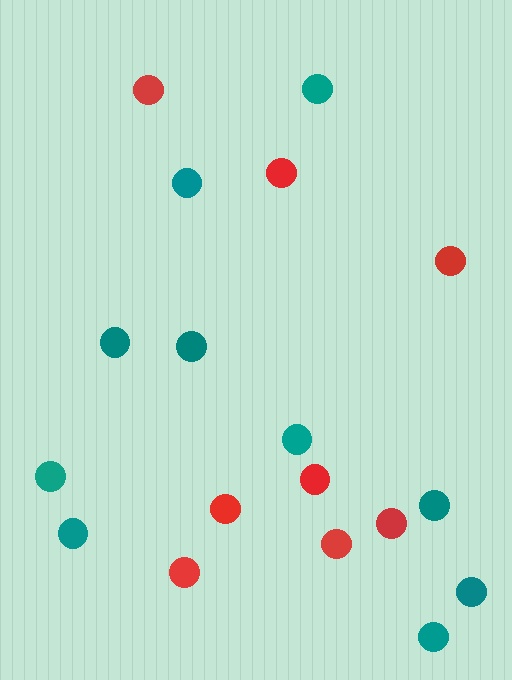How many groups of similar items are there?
There are 2 groups: one group of red circles (8) and one group of teal circles (10).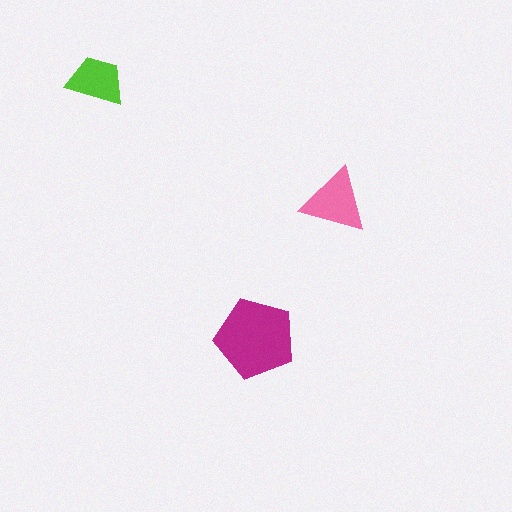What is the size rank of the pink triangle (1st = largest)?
2nd.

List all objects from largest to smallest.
The magenta pentagon, the pink triangle, the lime trapezoid.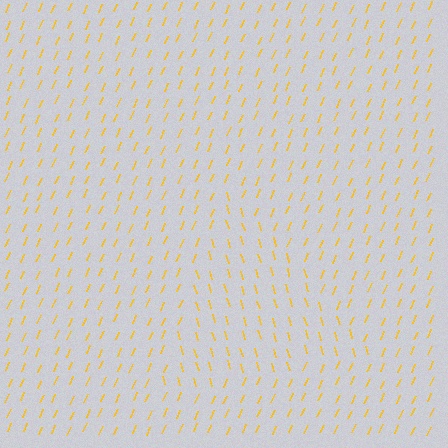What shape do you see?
I see a triangle.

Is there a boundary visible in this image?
Yes, there is a texture boundary formed by a change in line orientation.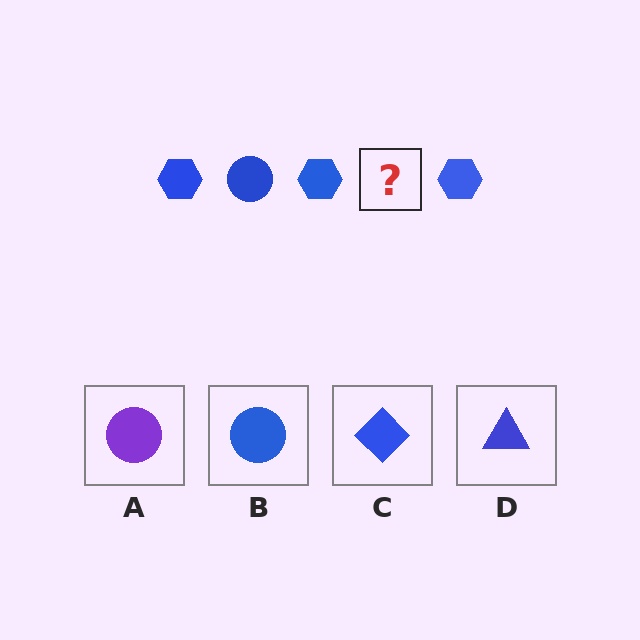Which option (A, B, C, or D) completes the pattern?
B.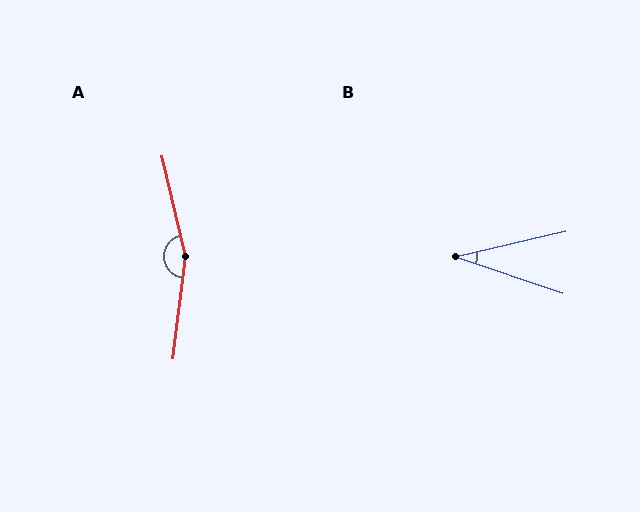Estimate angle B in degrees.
Approximately 32 degrees.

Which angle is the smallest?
B, at approximately 32 degrees.